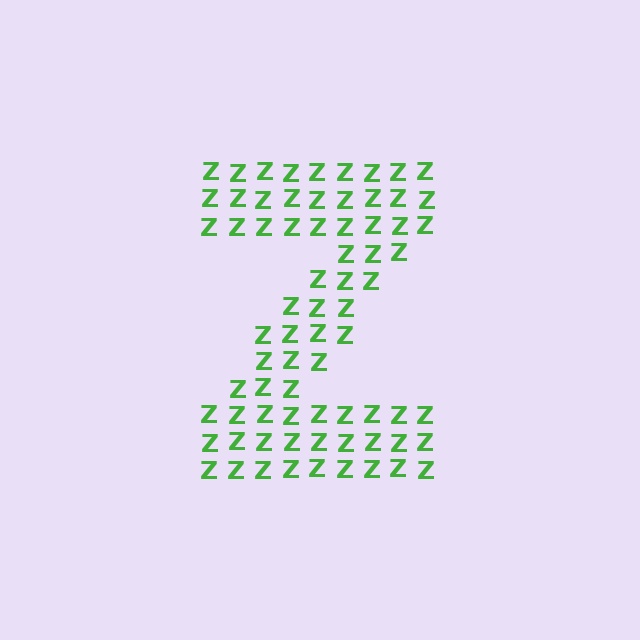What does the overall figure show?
The overall figure shows the letter Z.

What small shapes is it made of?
It is made of small letter Z's.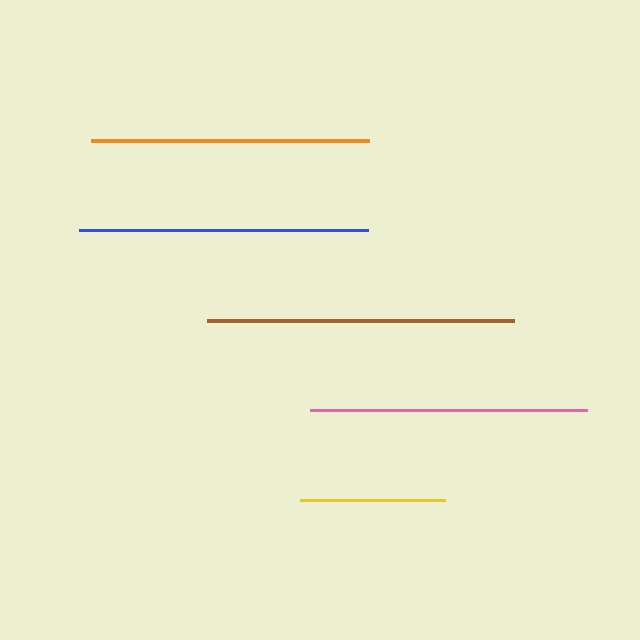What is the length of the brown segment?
The brown segment is approximately 307 pixels long.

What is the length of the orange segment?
The orange segment is approximately 278 pixels long.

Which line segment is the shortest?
The yellow line is the shortest at approximately 145 pixels.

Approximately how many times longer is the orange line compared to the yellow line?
The orange line is approximately 1.9 times the length of the yellow line.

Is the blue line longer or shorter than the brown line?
The brown line is longer than the blue line.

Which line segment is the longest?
The brown line is the longest at approximately 307 pixels.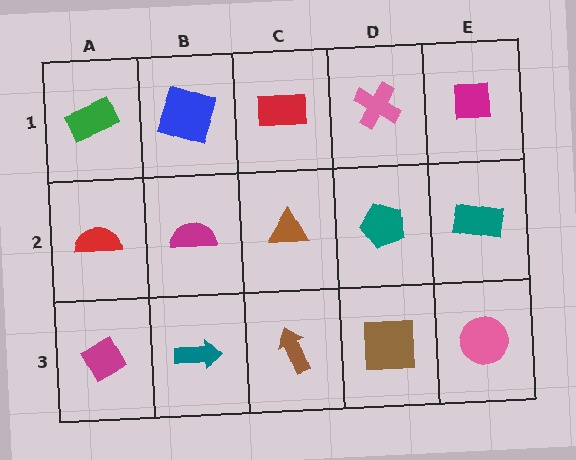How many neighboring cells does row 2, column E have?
3.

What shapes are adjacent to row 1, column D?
A teal pentagon (row 2, column D), a red rectangle (row 1, column C), a magenta square (row 1, column E).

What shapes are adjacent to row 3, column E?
A teal rectangle (row 2, column E), a brown square (row 3, column D).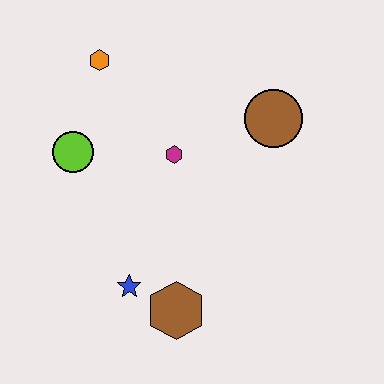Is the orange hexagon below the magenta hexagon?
No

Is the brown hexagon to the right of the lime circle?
Yes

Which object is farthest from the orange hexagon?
The brown hexagon is farthest from the orange hexagon.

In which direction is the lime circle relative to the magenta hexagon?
The lime circle is to the left of the magenta hexagon.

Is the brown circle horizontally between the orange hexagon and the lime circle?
No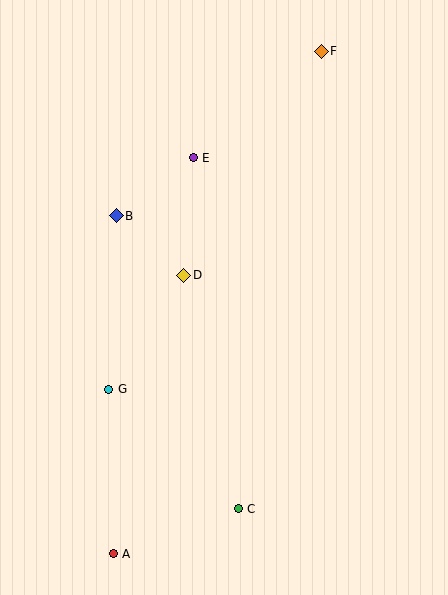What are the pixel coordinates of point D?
Point D is at (184, 275).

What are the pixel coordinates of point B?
Point B is at (116, 216).